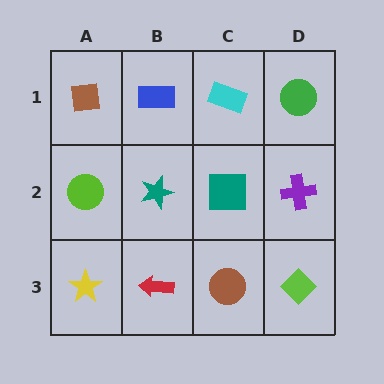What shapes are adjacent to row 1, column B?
A teal star (row 2, column B), a brown square (row 1, column A), a cyan rectangle (row 1, column C).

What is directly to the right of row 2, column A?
A teal star.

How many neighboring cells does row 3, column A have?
2.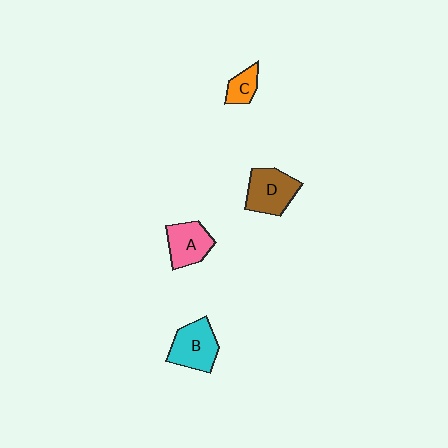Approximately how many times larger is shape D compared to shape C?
Approximately 2.1 times.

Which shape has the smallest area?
Shape C (orange).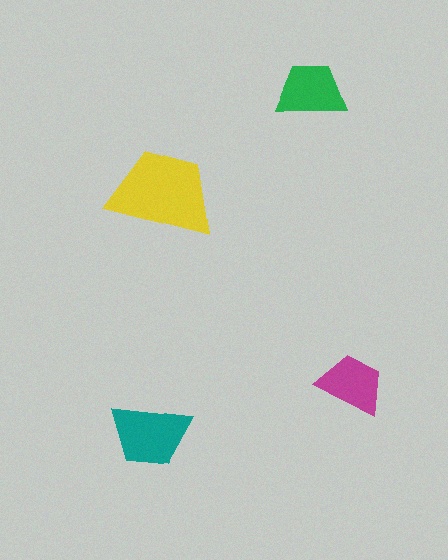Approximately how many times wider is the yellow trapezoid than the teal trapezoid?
About 1.5 times wider.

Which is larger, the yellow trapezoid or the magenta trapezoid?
The yellow one.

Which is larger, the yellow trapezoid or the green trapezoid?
The yellow one.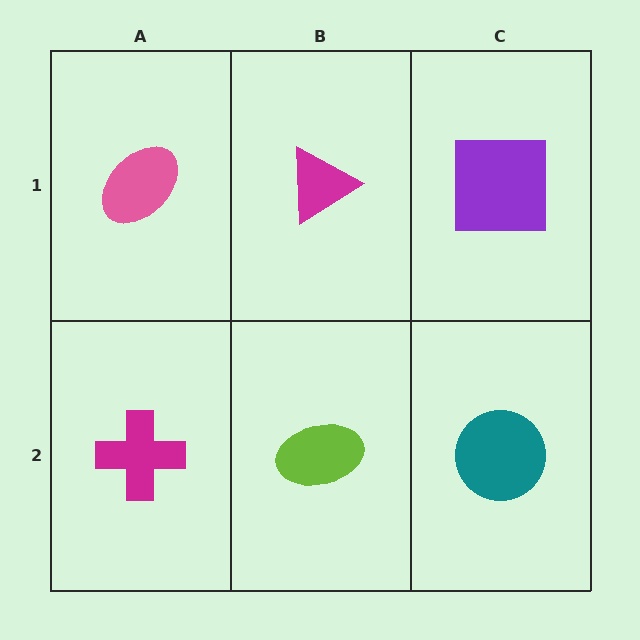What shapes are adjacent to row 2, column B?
A magenta triangle (row 1, column B), a magenta cross (row 2, column A), a teal circle (row 2, column C).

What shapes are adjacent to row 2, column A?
A pink ellipse (row 1, column A), a lime ellipse (row 2, column B).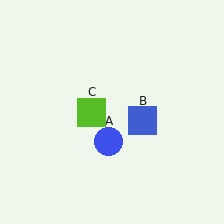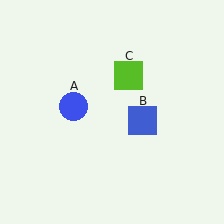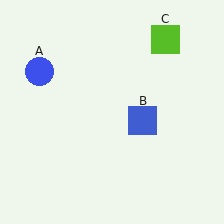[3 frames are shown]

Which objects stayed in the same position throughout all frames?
Blue square (object B) remained stationary.